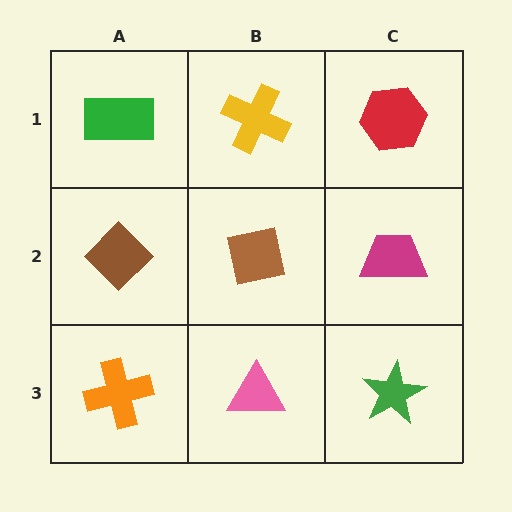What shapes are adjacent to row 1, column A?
A brown diamond (row 2, column A), a yellow cross (row 1, column B).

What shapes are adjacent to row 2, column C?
A red hexagon (row 1, column C), a green star (row 3, column C), a brown square (row 2, column B).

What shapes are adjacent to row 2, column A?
A green rectangle (row 1, column A), an orange cross (row 3, column A), a brown square (row 2, column B).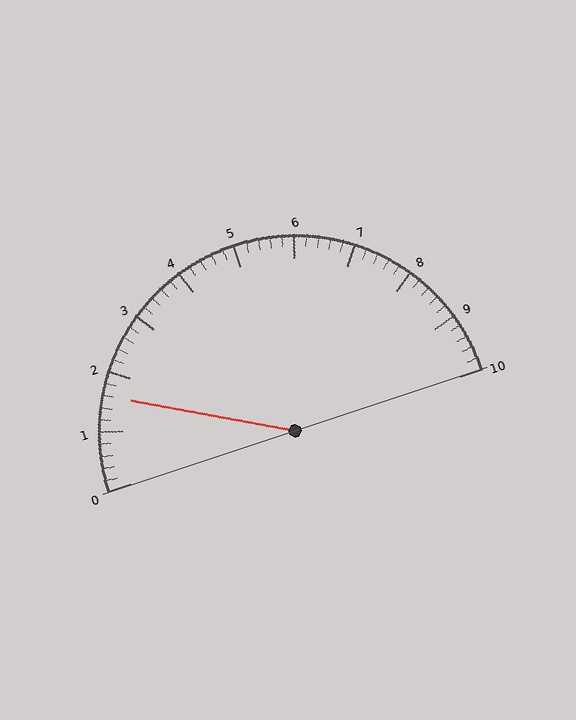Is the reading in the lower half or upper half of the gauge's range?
The reading is in the lower half of the range (0 to 10).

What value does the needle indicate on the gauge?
The needle indicates approximately 1.6.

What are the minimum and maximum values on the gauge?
The gauge ranges from 0 to 10.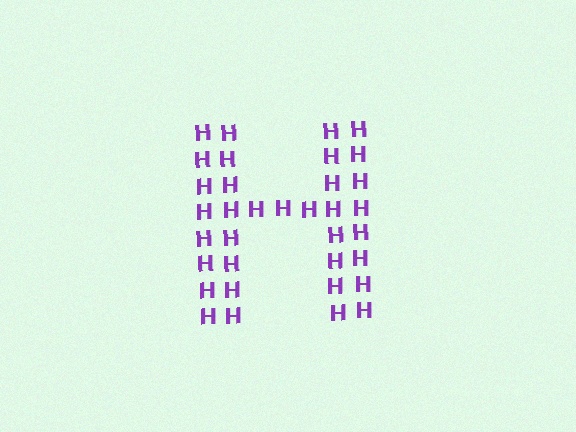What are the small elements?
The small elements are letter H's.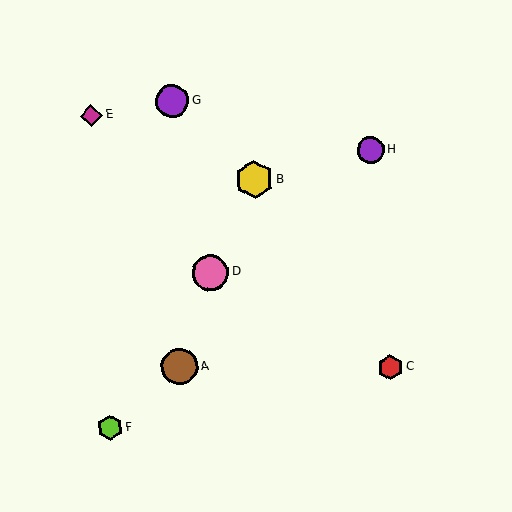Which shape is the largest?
The yellow hexagon (labeled B) is the largest.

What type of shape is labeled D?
Shape D is a pink circle.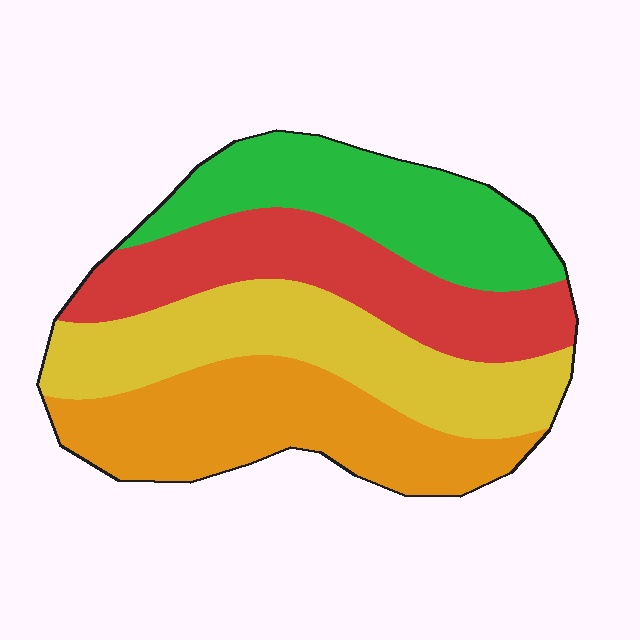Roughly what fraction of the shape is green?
Green takes up about one fifth (1/5) of the shape.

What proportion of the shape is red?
Red covers about 25% of the shape.